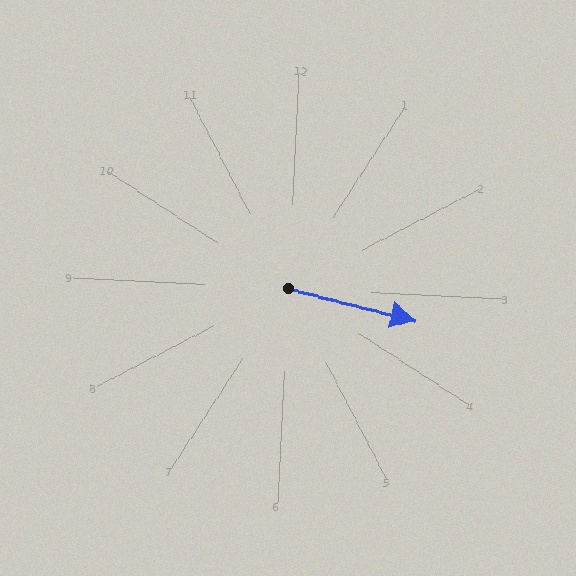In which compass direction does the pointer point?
East.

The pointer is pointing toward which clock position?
Roughly 3 o'clock.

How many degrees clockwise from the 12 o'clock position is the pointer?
Approximately 102 degrees.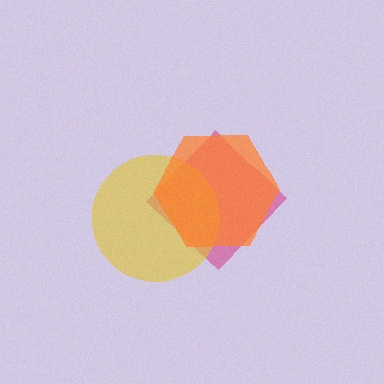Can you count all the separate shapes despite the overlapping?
Yes, there are 3 separate shapes.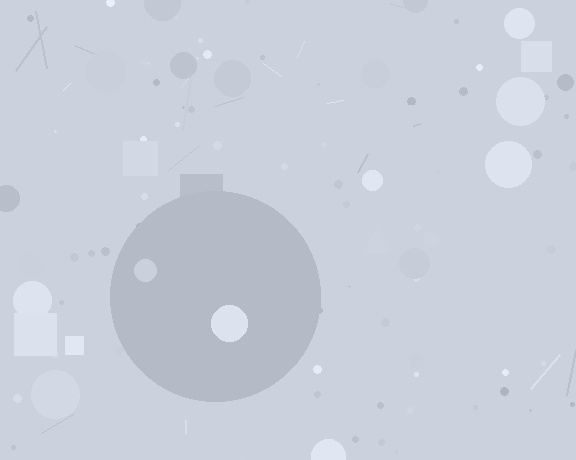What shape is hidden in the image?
A circle is hidden in the image.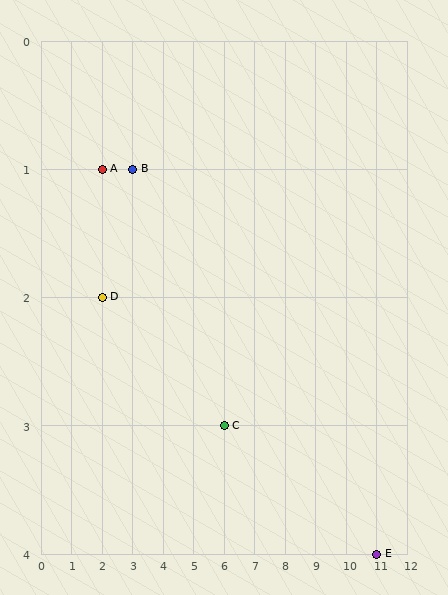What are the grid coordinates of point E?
Point E is at grid coordinates (11, 4).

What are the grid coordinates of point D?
Point D is at grid coordinates (2, 2).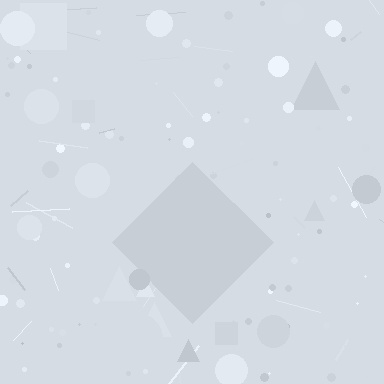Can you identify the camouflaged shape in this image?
The camouflaged shape is a diamond.